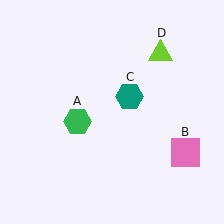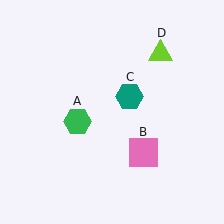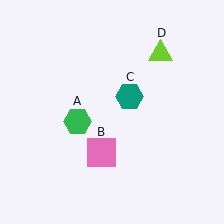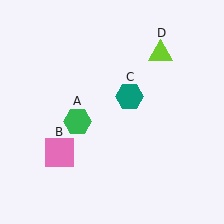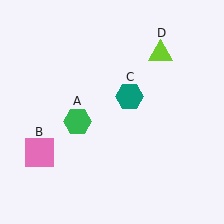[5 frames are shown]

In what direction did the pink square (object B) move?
The pink square (object B) moved left.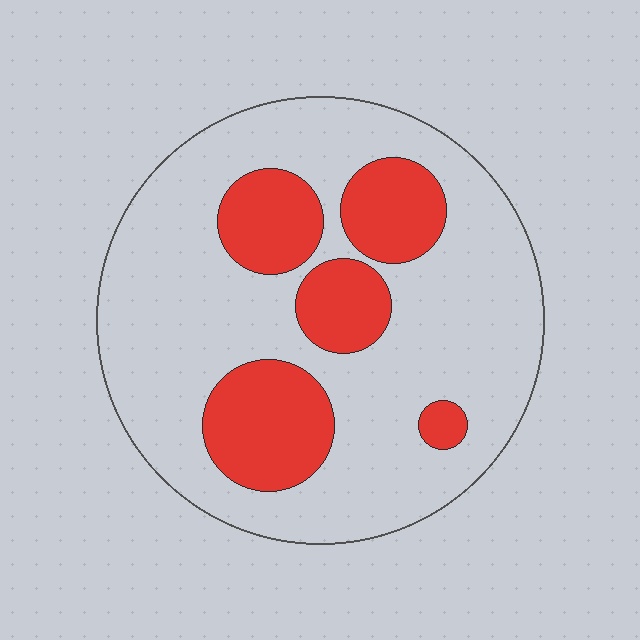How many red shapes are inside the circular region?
5.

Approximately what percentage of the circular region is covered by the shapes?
Approximately 25%.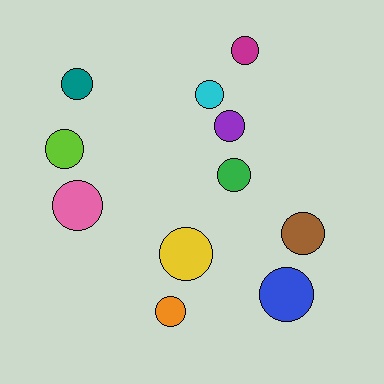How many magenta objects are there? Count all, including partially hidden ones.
There is 1 magenta object.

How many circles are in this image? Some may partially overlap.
There are 11 circles.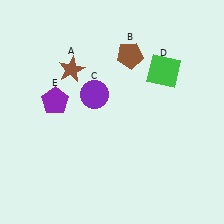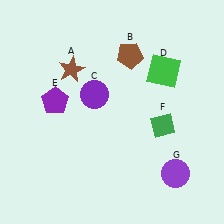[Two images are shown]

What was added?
A green diamond (F), a purple circle (G) were added in Image 2.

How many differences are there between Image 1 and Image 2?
There are 2 differences between the two images.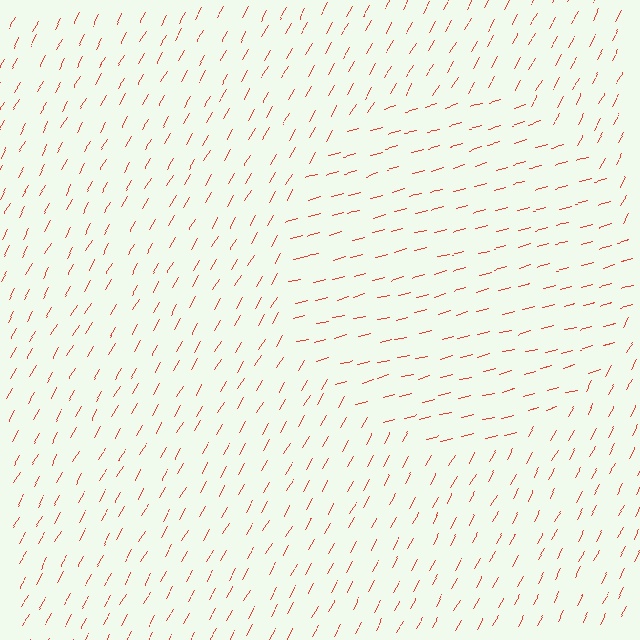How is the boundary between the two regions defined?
The boundary is defined purely by a change in line orientation (approximately 45 degrees difference). All lines are the same color and thickness.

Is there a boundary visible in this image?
Yes, there is a texture boundary formed by a change in line orientation.